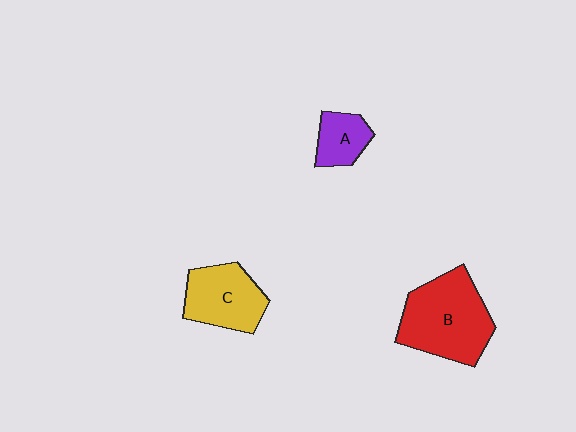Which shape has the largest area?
Shape B (red).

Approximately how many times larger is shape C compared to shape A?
Approximately 1.8 times.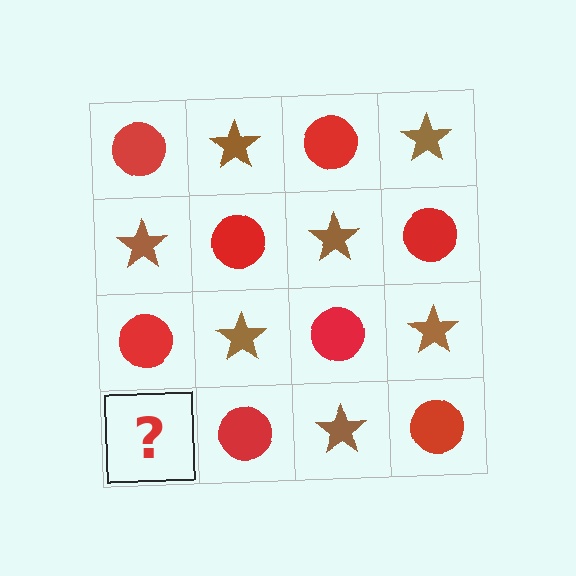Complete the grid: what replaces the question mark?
The question mark should be replaced with a brown star.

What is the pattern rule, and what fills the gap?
The rule is that it alternates red circle and brown star in a checkerboard pattern. The gap should be filled with a brown star.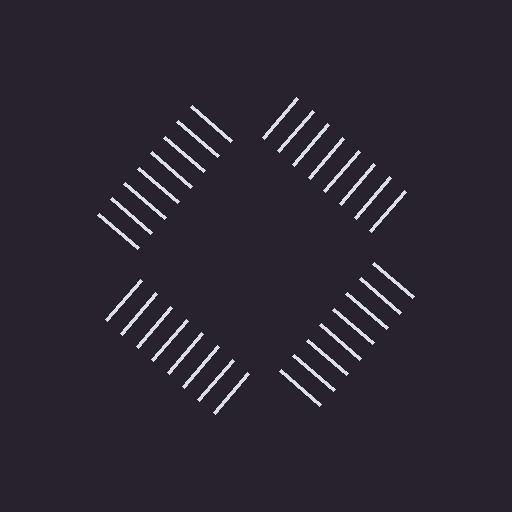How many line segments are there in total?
32 — 8 along each of the 4 edges.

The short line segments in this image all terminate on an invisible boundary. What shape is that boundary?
An illusory square — the line segments terminate on its edges but no continuous stroke is drawn.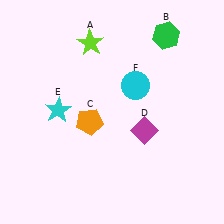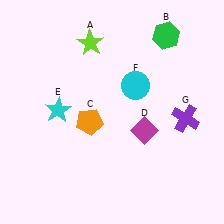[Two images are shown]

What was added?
A purple cross (G) was added in Image 2.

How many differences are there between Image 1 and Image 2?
There is 1 difference between the two images.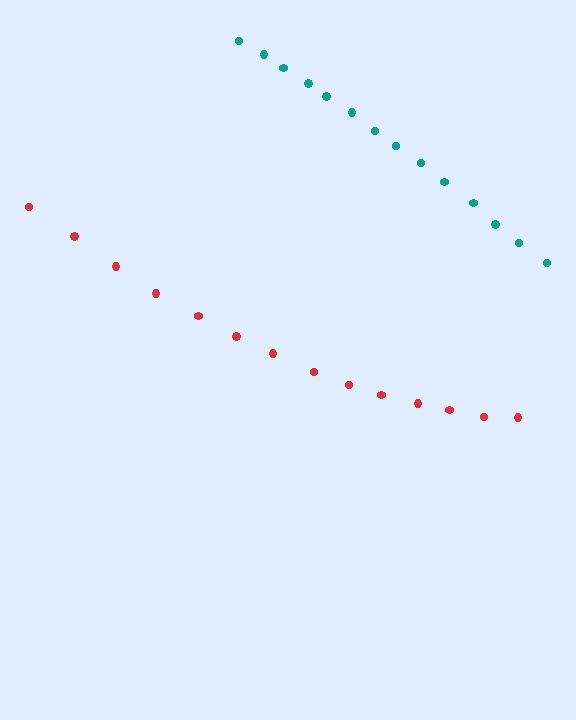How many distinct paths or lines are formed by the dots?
There are 2 distinct paths.